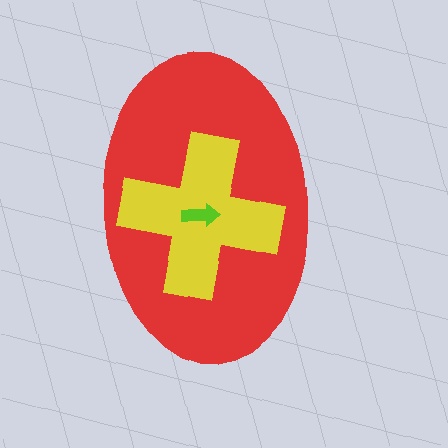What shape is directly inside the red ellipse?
The yellow cross.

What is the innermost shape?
The lime arrow.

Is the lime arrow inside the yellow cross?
Yes.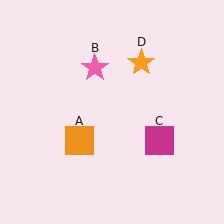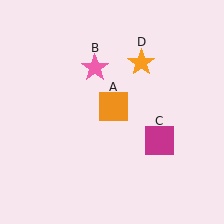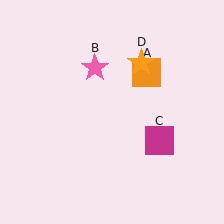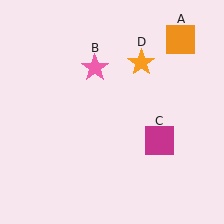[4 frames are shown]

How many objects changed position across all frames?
1 object changed position: orange square (object A).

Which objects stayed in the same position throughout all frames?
Pink star (object B) and magenta square (object C) and orange star (object D) remained stationary.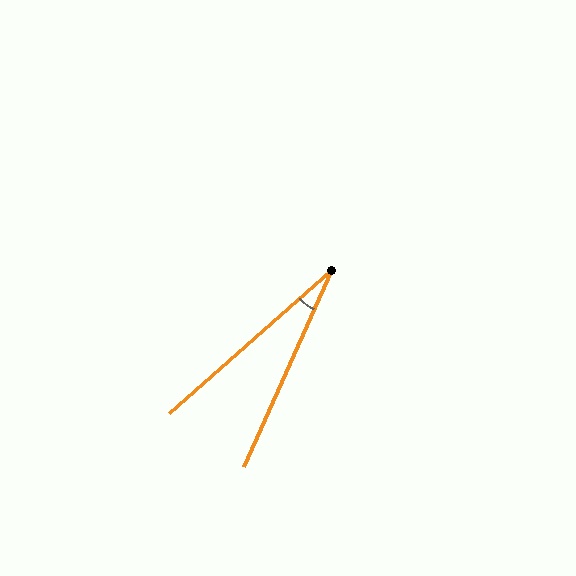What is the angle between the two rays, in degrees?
Approximately 24 degrees.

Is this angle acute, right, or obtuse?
It is acute.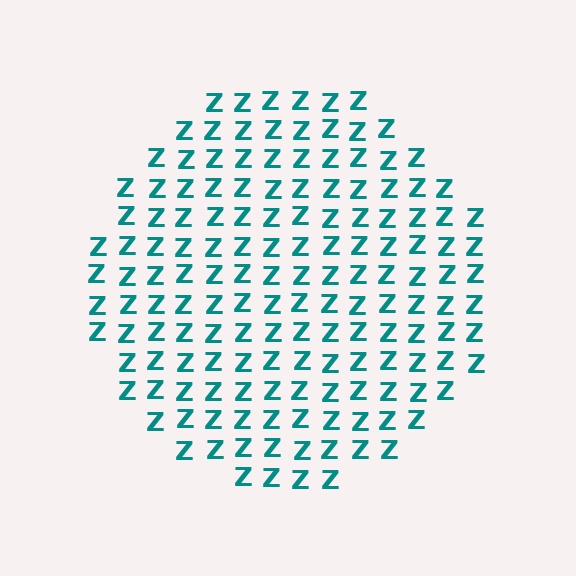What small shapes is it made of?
It is made of small letter Z's.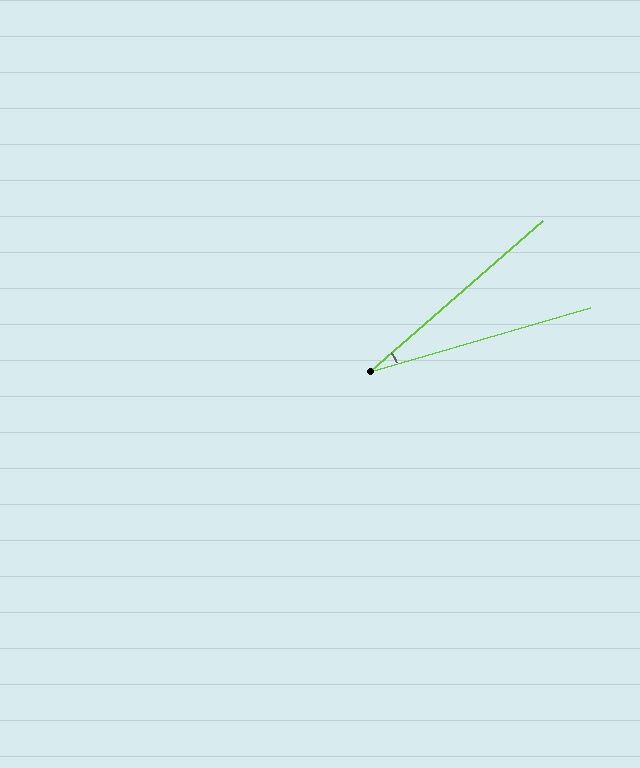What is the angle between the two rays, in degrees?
Approximately 25 degrees.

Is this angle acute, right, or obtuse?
It is acute.